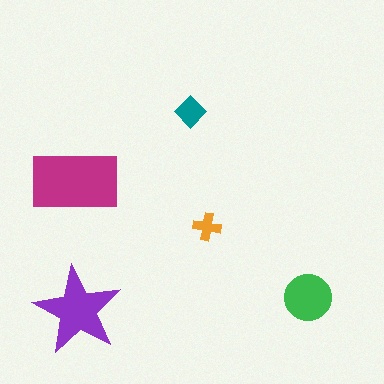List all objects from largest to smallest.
The magenta rectangle, the purple star, the green circle, the teal diamond, the orange cross.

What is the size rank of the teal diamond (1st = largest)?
4th.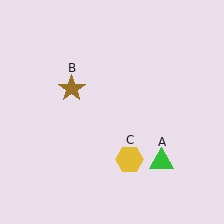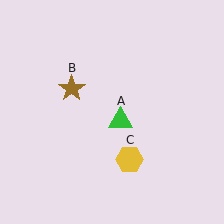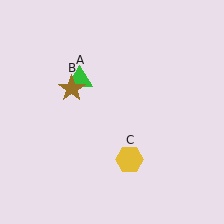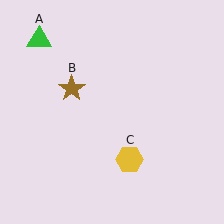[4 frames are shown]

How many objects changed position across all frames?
1 object changed position: green triangle (object A).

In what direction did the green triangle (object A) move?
The green triangle (object A) moved up and to the left.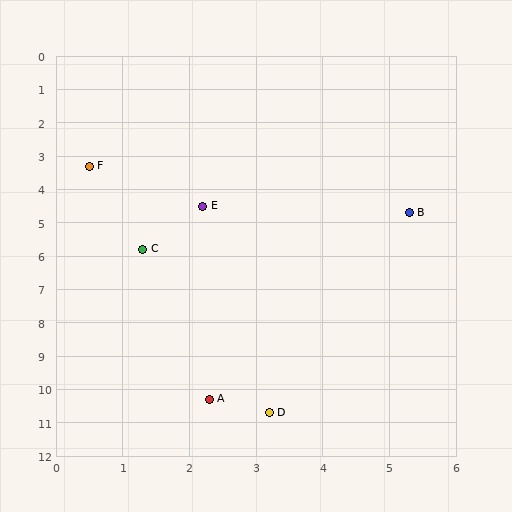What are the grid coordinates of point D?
Point D is at approximately (3.2, 10.7).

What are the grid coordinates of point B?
Point B is at approximately (5.3, 4.7).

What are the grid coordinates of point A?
Point A is at approximately (2.3, 10.3).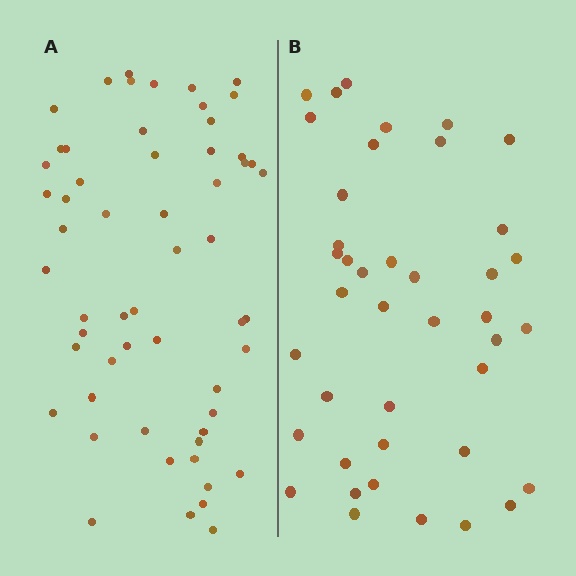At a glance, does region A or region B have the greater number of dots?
Region A (the left region) has more dots.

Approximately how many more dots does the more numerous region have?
Region A has approximately 15 more dots than region B.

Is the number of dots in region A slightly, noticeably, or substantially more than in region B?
Region A has noticeably more, but not dramatically so. The ratio is roughly 1.4 to 1.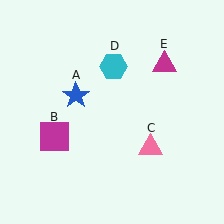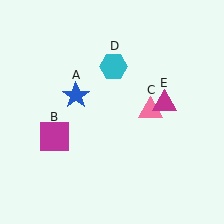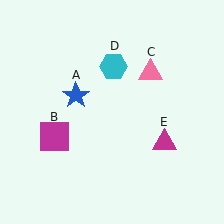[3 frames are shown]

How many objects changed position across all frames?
2 objects changed position: pink triangle (object C), magenta triangle (object E).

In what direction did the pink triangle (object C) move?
The pink triangle (object C) moved up.